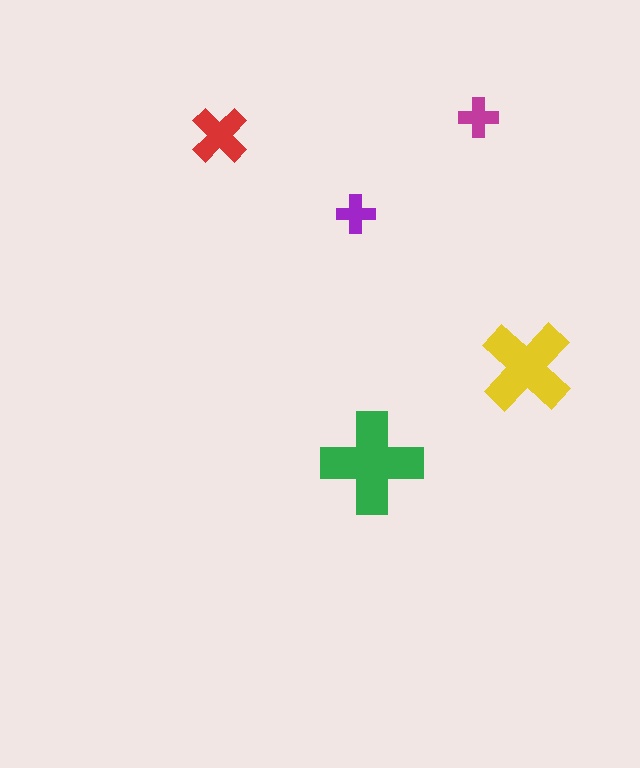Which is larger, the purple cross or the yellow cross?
The yellow one.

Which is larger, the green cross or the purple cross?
The green one.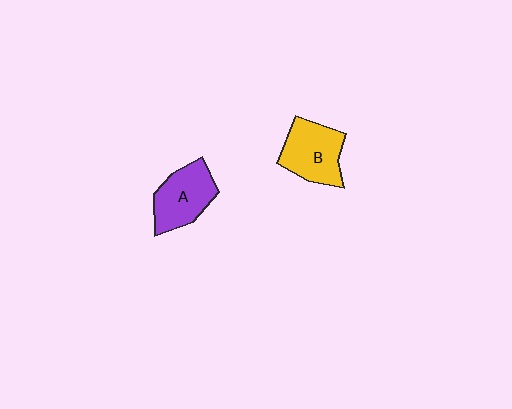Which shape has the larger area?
Shape B (yellow).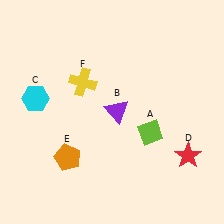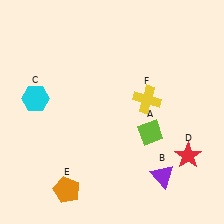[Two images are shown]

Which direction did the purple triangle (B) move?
The purple triangle (B) moved down.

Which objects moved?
The objects that moved are: the purple triangle (B), the orange pentagon (E), the yellow cross (F).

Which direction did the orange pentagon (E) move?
The orange pentagon (E) moved down.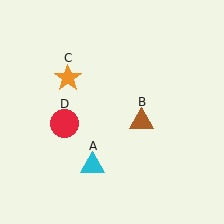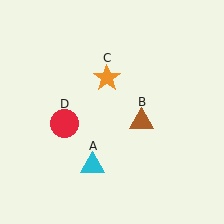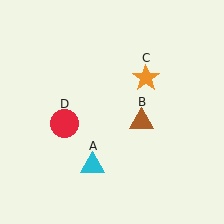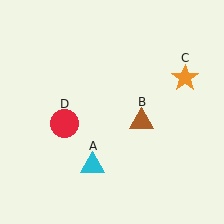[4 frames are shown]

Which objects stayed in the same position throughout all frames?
Cyan triangle (object A) and brown triangle (object B) and red circle (object D) remained stationary.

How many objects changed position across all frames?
1 object changed position: orange star (object C).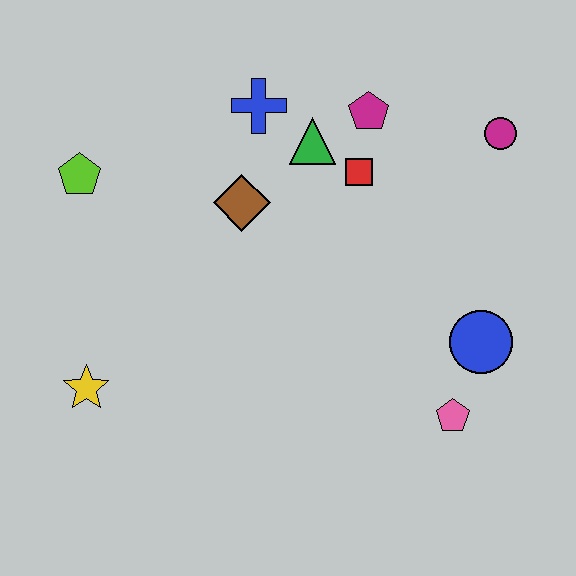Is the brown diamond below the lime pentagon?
Yes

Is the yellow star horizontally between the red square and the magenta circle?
No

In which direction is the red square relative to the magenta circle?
The red square is to the left of the magenta circle.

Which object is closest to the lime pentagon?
The brown diamond is closest to the lime pentagon.